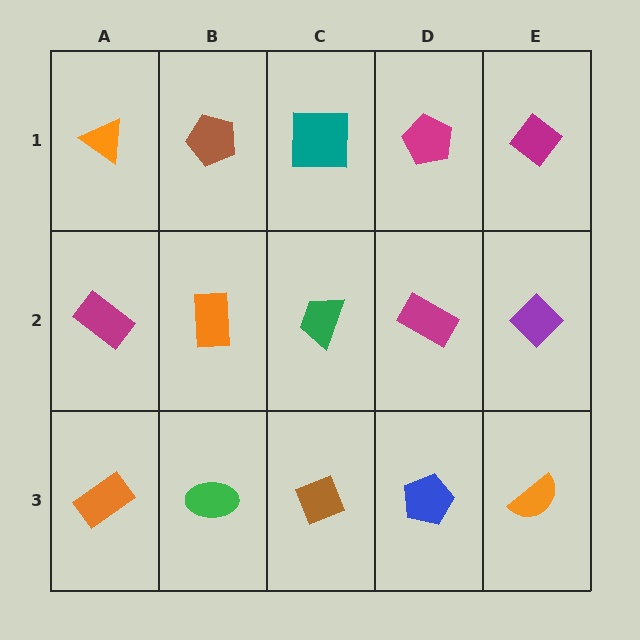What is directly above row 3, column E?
A purple diamond.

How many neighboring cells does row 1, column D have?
3.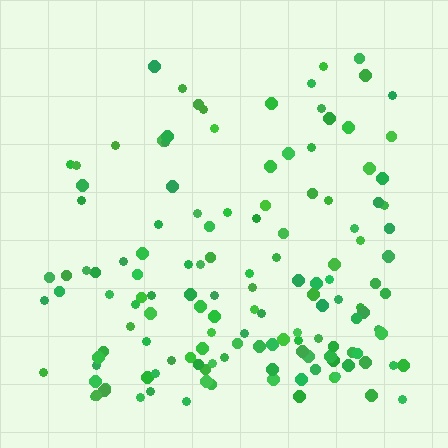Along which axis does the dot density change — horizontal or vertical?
Vertical.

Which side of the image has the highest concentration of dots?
The bottom.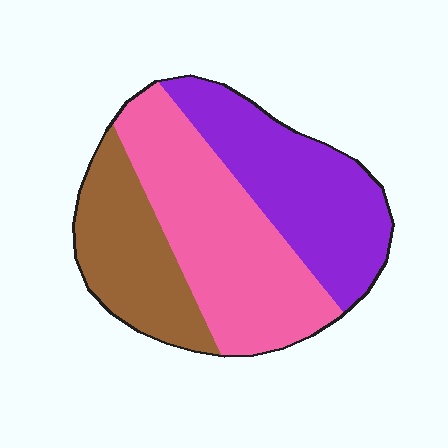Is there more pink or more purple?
Pink.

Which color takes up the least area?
Brown, at roughly 25%.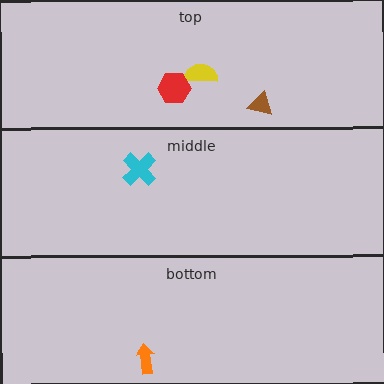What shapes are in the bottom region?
The orange arrow.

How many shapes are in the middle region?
1.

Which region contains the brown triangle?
The top region.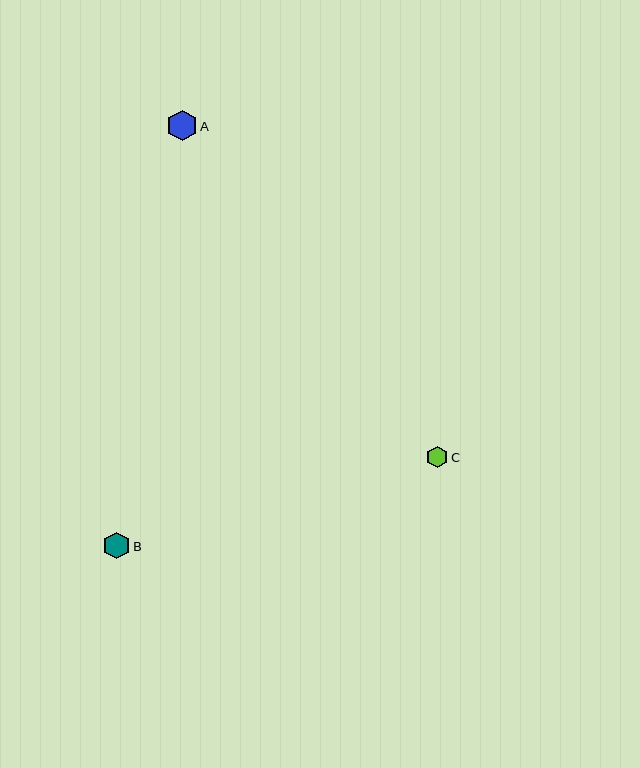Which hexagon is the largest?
Hexagon A is the largest with a size of approximately 31 pixels.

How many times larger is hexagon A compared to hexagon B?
Hexagon A is approximately 1.1 times the size of hexagon B.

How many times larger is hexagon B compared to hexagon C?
Hexagon B is approximately 1.2 times the size of hexagon C.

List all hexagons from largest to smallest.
From largest to smallest: A, B, C.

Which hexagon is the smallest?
Hexagon C is the smallest with a size of approximately 22 pixels.